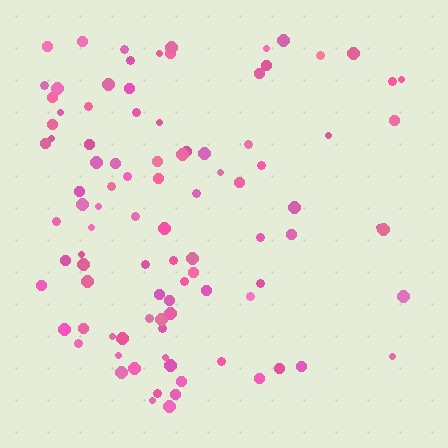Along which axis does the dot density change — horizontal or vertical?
Horizontal.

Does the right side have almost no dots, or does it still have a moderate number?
Still a moderate number, just noticeably fewer than the left.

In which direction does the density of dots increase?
From right to left, with the left side densest.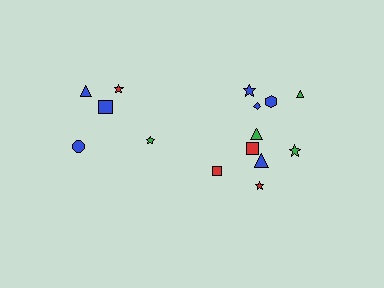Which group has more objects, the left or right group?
The right group.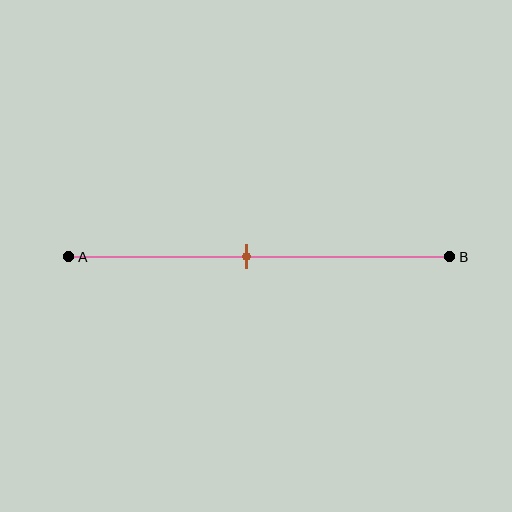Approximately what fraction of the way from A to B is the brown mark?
The brown mark is approximately 45% of the way from A to B.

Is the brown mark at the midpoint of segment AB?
No, the mark is at about 45% from A, not at the 50% midpoint.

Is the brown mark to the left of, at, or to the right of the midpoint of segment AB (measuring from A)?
The brown mark is to the left of the midpoint of segment AB.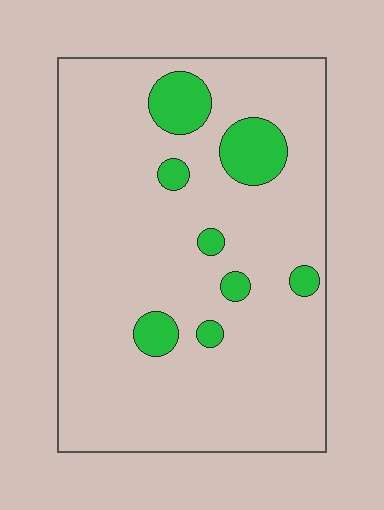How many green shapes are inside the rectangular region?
8.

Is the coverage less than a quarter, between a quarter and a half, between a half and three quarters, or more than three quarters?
Less than a quarter.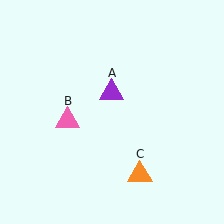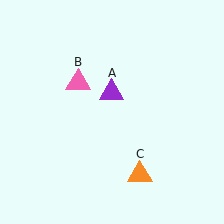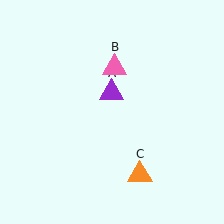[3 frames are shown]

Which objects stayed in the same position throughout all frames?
Purple triangle (object A) and orange triangle (object C) remained stationary.